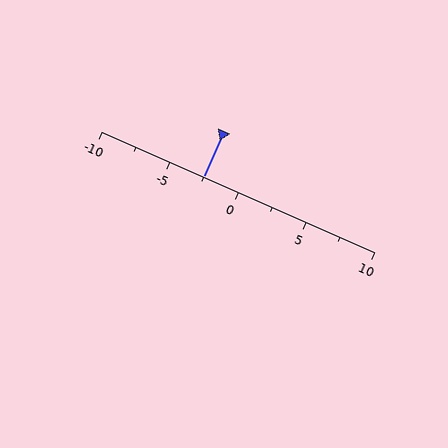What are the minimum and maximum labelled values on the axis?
The axis runs from -10 to 10.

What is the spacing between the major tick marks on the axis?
The major ticks are spaced 5 apart.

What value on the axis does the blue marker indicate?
The marker indicates approximately -2.5.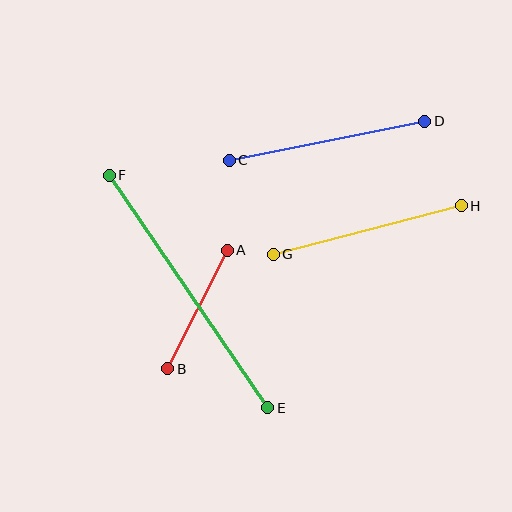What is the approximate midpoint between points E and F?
The midpoint is at approximately (188, 291) pixels.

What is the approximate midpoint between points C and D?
The midpoint is at approximately (327, 141) pixels.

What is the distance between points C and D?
The distance is approximately 199 pixels.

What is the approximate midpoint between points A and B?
The midpoint is at approximately (197, 309) pixels.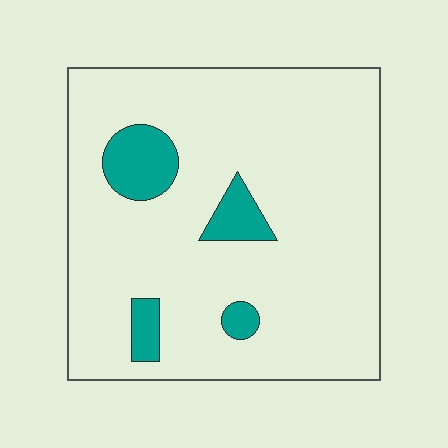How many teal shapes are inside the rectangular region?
4.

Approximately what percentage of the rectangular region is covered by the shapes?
Approximately 10%.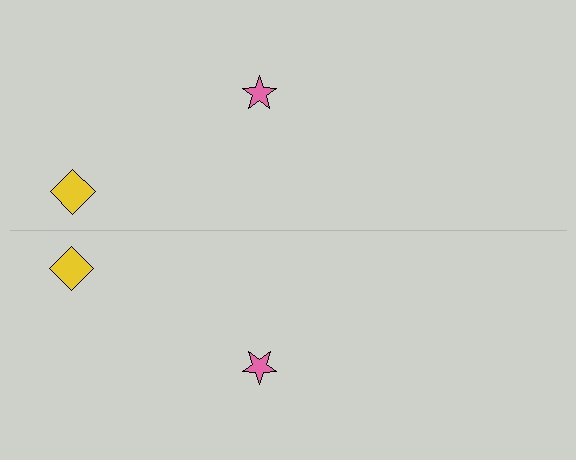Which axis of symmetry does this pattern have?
The pattern has a horizontal axis of symmetry running through the center of the image.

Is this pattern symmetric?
Yes, this pattern has bilateral (reflection) symmetry.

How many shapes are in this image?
There are 4 shapes in this image.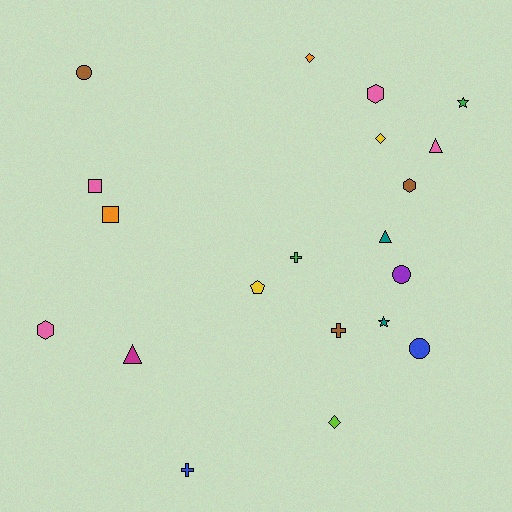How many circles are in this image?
There are 3 circles.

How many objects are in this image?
There are 20 objects.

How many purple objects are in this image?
There is 1 purple object.